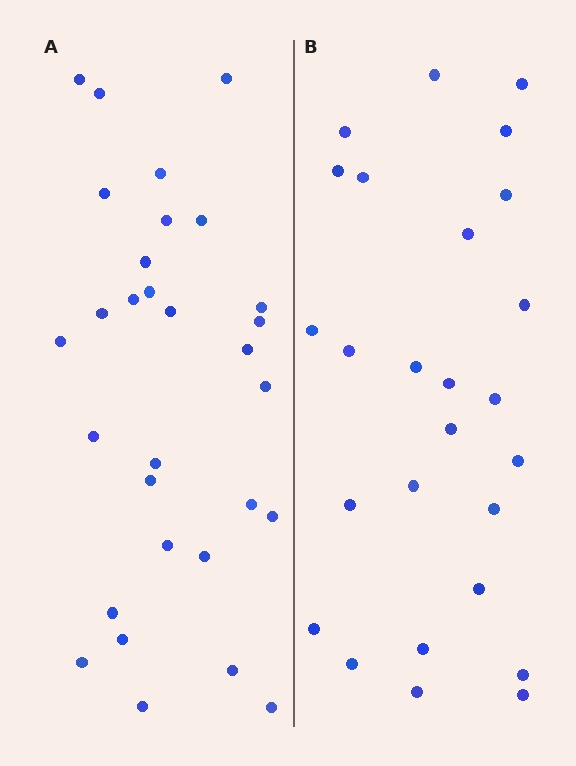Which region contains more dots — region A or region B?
Region A (the left region) has more dots.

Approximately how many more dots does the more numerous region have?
Region A has about 4 more dots than region B.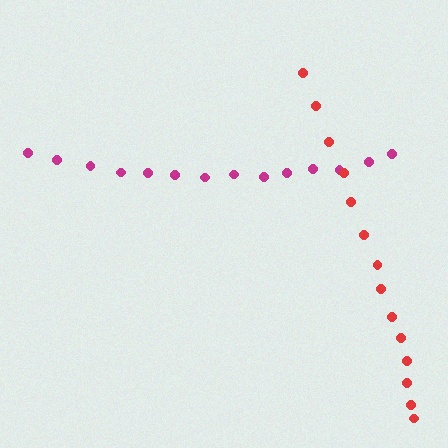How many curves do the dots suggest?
There are 2 distinct paths.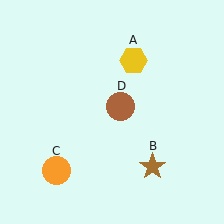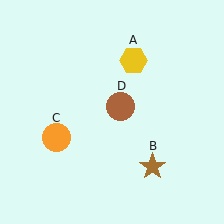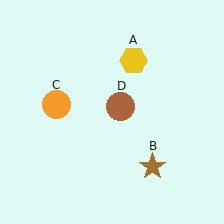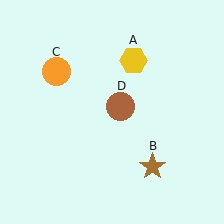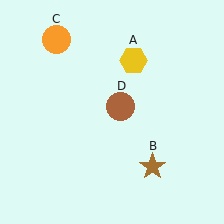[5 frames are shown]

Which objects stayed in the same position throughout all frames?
Yellow hexagon (object A) and brown star (object B) and brown circle (object D) remained stationary.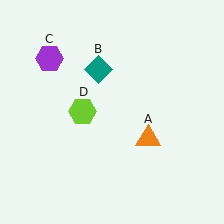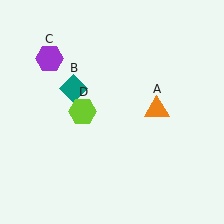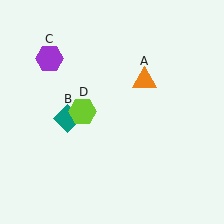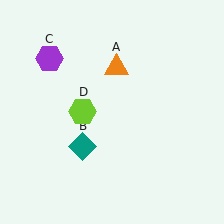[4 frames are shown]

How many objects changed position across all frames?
2 objects changed position: orange triangle (object A), teal diamond (object B).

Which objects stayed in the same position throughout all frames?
Purple hexagon (object C) and lime hexagon (object D) remained stationary.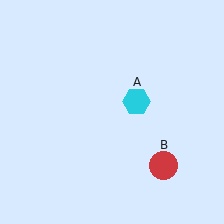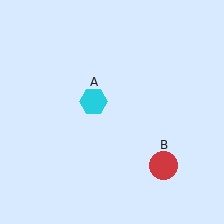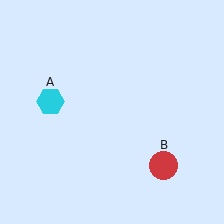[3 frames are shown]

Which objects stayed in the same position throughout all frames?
Red circle (object B) remained stationary.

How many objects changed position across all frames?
1 object changed position: cyan hexagon (object A).